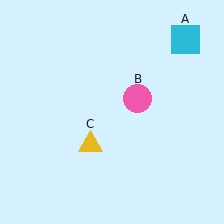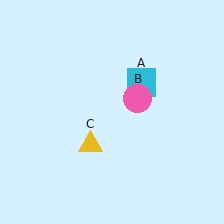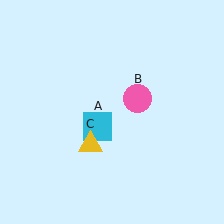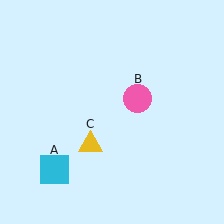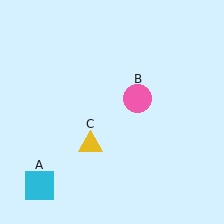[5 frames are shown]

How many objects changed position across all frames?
1 object changed position: cyan square (object A).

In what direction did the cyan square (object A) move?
The cyan square (object A) moved down and to the left.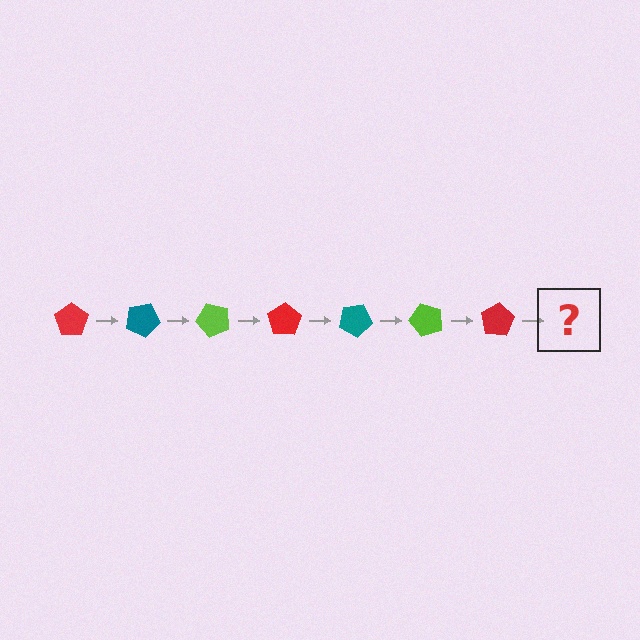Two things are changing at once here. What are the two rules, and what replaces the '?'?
The two rules are that it rotates 25 degrees each step and the color cycles through red, teal, and lime. The '?' should be a teal pentagon, rotated 175 degrees from the start.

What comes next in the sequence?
The next element should be a teal pentagon, rotated 175 degrees from the start.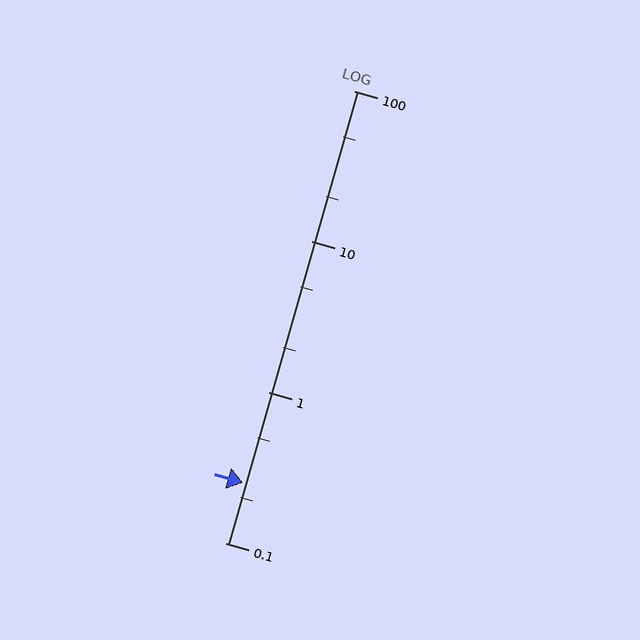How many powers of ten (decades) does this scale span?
The scale spans 3 decades, from 0.1 to 100.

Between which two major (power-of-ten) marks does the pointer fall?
The pointer is between 0.1 and 1.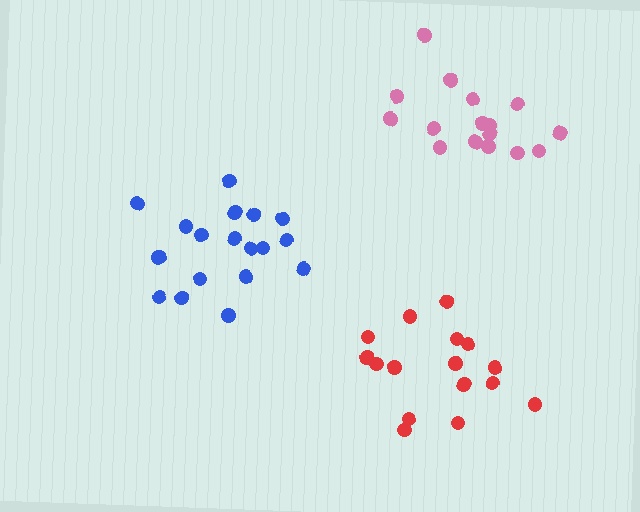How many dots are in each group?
Group 1: 16 dots, Group 2: 19 dots, Group 3: 16 dots (51 total).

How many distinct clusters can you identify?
There are 3 distinct clusters.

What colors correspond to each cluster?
The clusters are colored: pink, blue, red.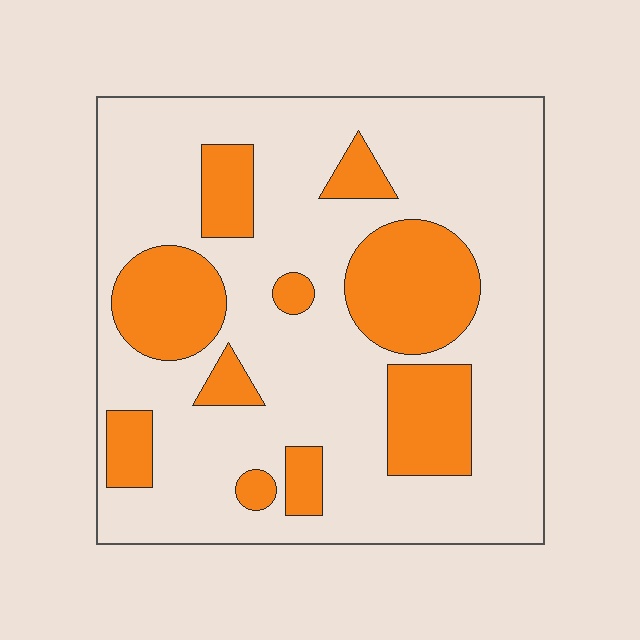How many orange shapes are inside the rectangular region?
10.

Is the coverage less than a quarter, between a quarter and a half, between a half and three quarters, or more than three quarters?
Between a quarter and a half.